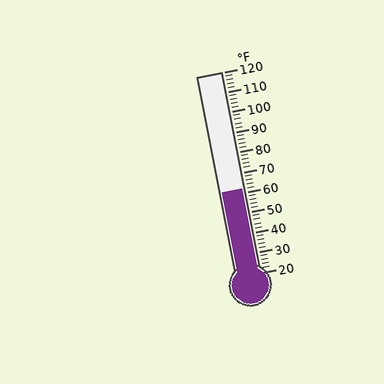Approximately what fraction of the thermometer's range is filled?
The thermometer is filled to approximately 40% of its range.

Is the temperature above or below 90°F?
The temperature is below 90°F.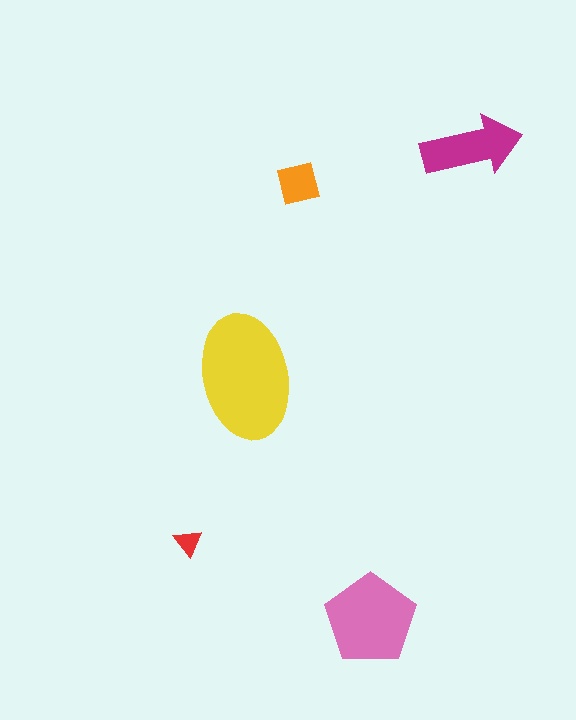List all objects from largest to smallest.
The yellow ellipse, the pink pentagon, the magenta arrow, the orange square, the red triangle.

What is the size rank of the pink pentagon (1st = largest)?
2nd.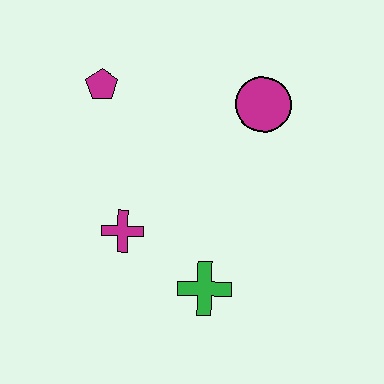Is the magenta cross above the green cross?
Yes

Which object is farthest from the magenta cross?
The magenta circle is farthest from the magenta cross.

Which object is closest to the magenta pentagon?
The magenta cross is closest to the magenta pentagon.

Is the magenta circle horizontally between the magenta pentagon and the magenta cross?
No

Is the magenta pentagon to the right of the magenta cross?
No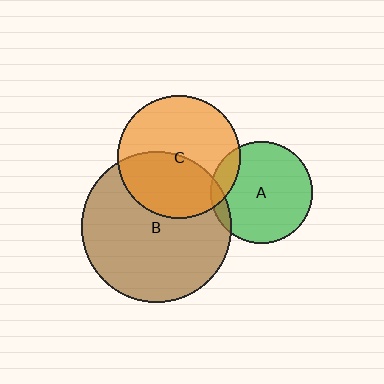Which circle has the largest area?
Circle B (brown).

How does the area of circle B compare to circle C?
Approximately 1.5 times.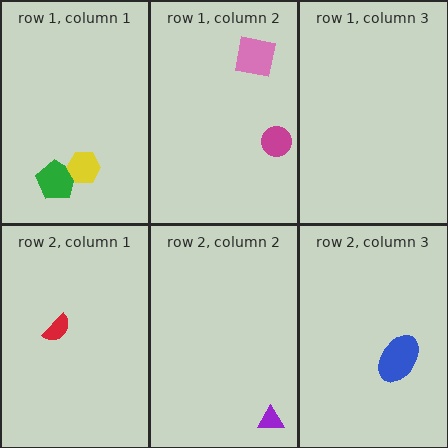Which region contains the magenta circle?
The row 1, column 2 region.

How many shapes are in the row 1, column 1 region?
2.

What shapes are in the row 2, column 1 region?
The red semicircle.